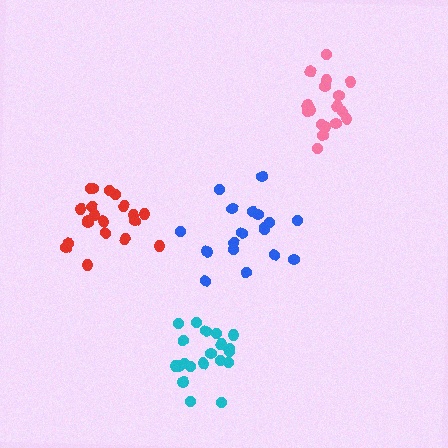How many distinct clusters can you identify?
There are 4 distinct clusters.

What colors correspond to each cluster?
The clusters are colored: pink, red, blue, cyan.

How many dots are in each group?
Group 1: 17 dots, Group 2: 20 dots, Group 3: 18 dots, Group 4: 20 dots (75 total).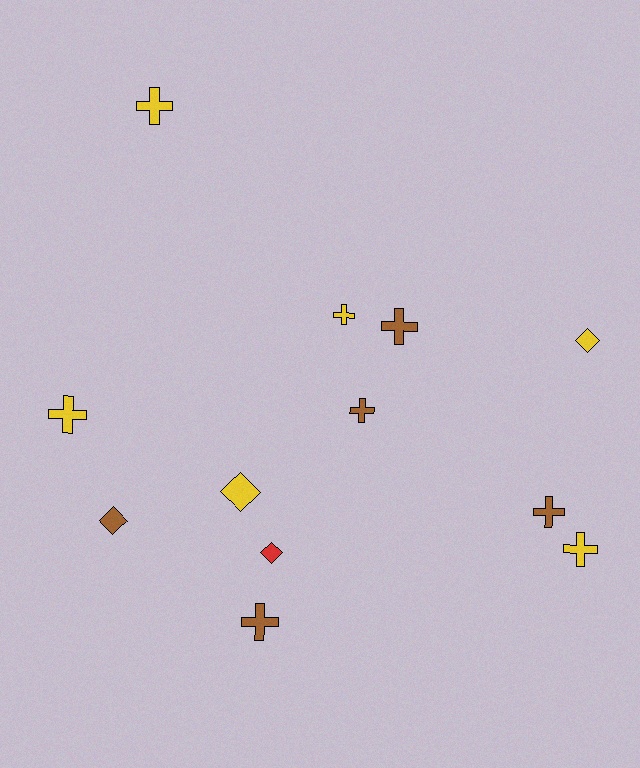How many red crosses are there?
There are no red crosses.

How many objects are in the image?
There are 12 objects.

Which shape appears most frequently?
Cross, with 8 objects.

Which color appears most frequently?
Yellow, with 6 objects.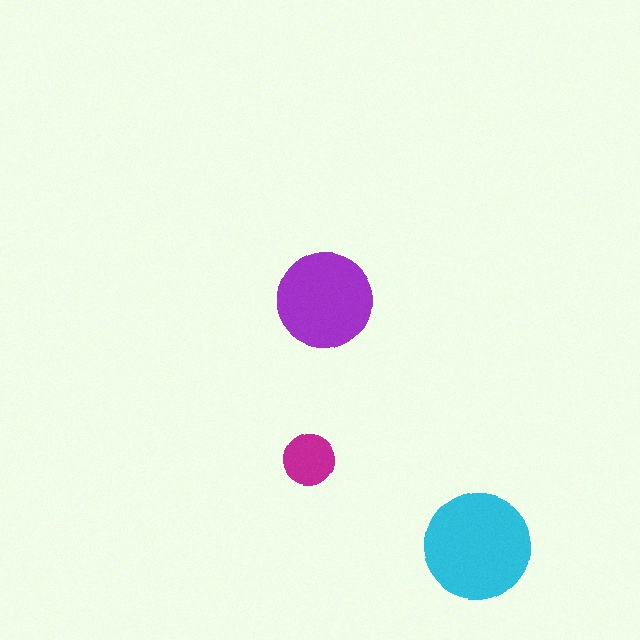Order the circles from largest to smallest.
the cyan one, the purple one, the magenta one.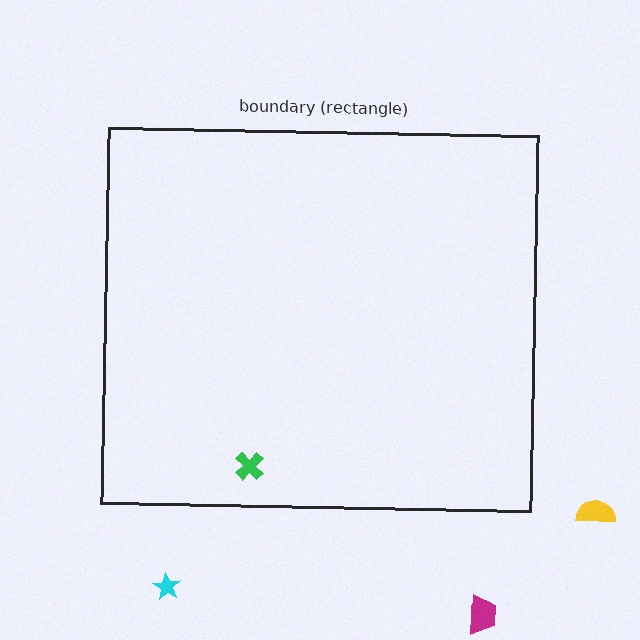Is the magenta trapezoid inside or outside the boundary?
Outside.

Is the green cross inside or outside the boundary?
Inside.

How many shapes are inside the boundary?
1 inside, 3 outside.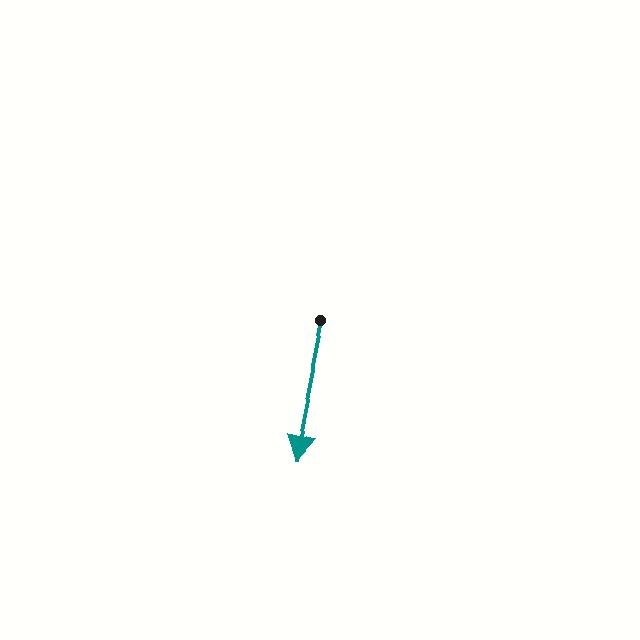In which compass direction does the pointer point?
South.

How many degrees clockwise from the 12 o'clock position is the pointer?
Approximately 191 degrees.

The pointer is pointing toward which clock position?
Roughly 6 o'clock.